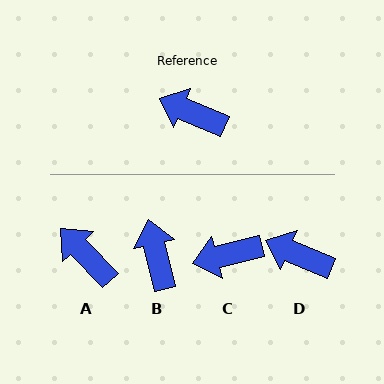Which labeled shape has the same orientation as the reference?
D.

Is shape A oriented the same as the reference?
No, it is off by about 23 degrees.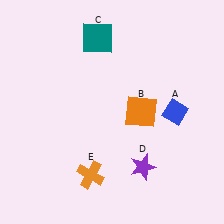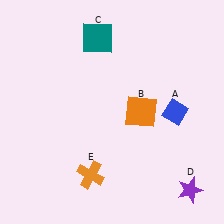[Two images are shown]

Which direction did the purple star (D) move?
The purple star (D) moved right.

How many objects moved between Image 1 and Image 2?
1 object moved between the two images.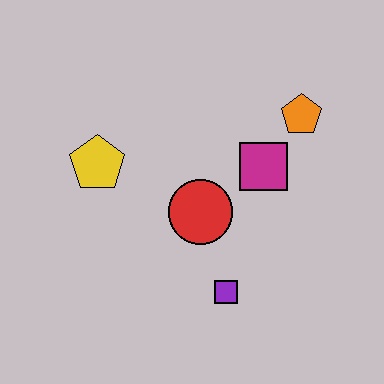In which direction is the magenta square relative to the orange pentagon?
The magenta square is below the orange pentagon.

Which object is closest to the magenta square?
The orange pentagon is closest to the magenta square.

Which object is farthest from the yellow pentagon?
The orange pentagon is farthest from the yellow pentagon.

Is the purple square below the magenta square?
Yes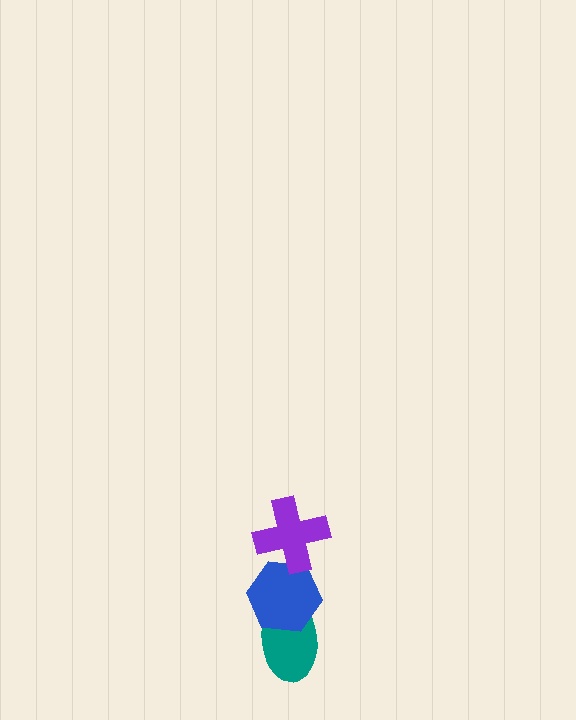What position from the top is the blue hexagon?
The blue hexagon is 2nd from the top.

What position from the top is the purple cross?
The purple cross is 1st from the top.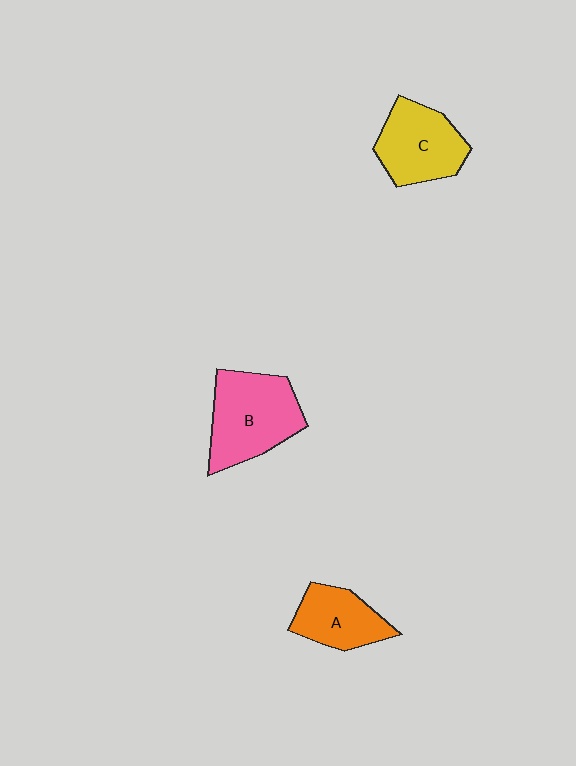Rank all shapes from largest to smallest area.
From largest to smallest: B (pink), C (yellow), A (orange).